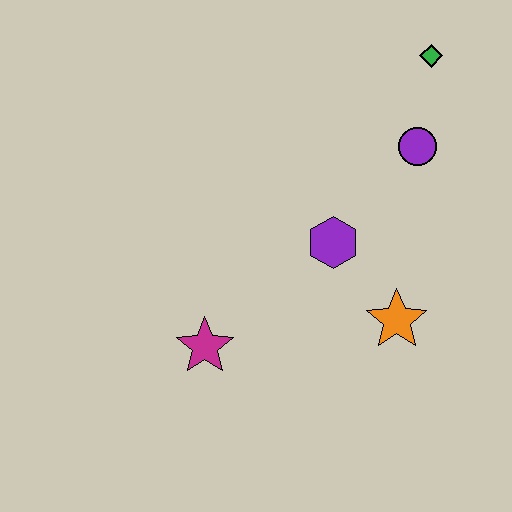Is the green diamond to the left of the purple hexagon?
No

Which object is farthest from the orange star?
The green diamond is farthest from the orange star.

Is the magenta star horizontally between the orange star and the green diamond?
No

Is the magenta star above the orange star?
No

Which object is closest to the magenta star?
The purple hexagon is closest to the magenta star.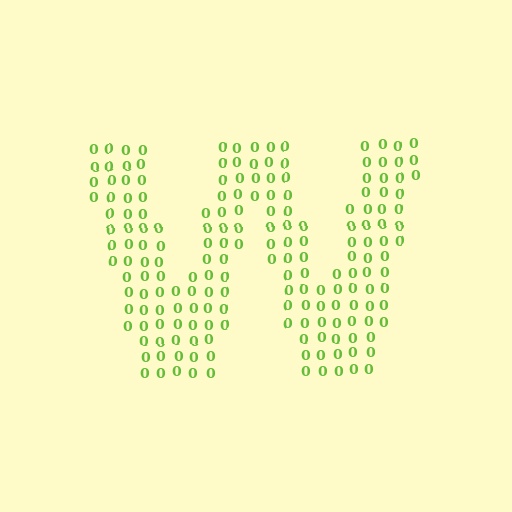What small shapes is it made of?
It is made of small digit 0's.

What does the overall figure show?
The overall figure shows the letter W.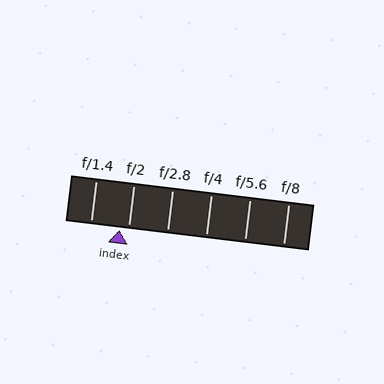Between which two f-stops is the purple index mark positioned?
The index mark is between f/1.4 and f/2.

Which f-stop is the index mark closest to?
The index mark is closest to f/2.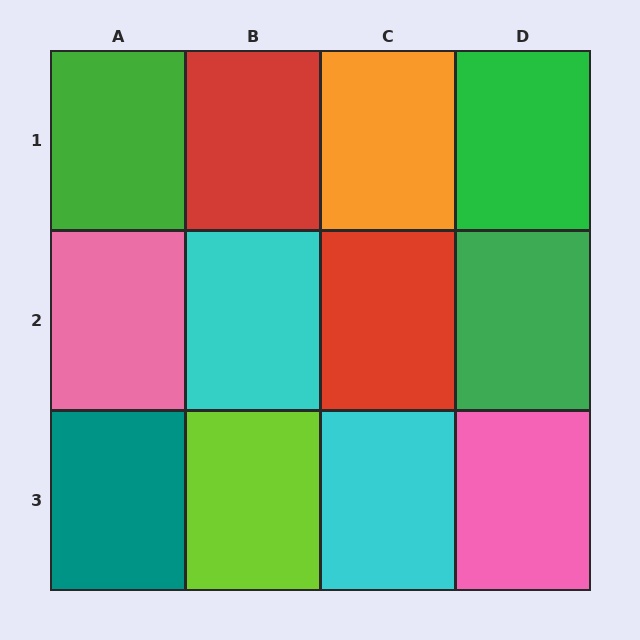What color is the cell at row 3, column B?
Lime.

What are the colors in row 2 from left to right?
Pink, cyan, red, green.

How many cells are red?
2 cells are red.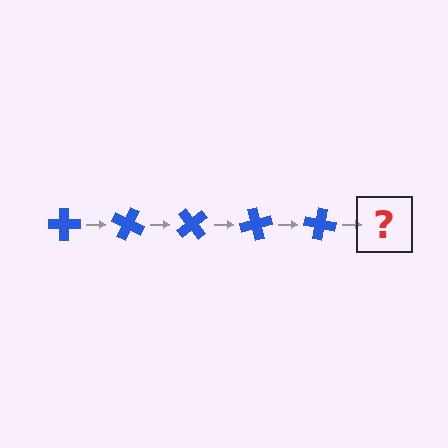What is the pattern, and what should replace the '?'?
The pattern is that the cross rotates 25 degrees each step. The '?' should be a blue cross rotated 125 degrees.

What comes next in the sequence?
The next element should be a blue cross rotated 125 degrees.